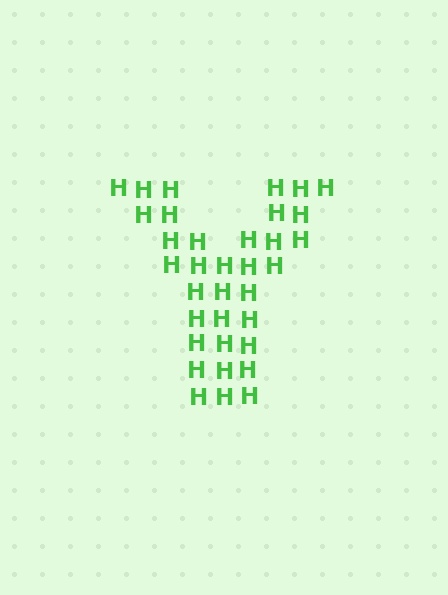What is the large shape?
The large shape is the letter Y.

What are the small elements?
The small elements are letter H's.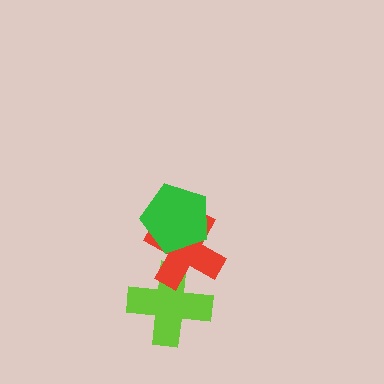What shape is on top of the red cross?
The green pentagon is on top of the red cross.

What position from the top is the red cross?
The red cross is 2nd from the top.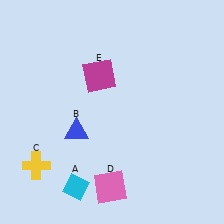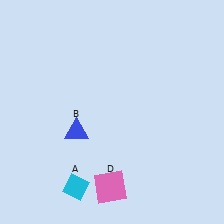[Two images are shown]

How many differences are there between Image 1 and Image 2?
There are 2 differences between the two images.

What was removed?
The magenta square (E), the yellow cross (C) were removed in Image 2.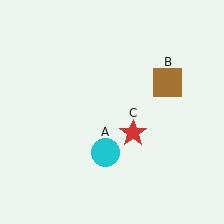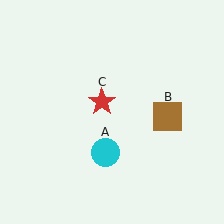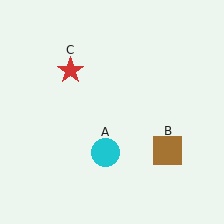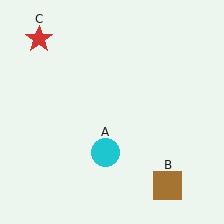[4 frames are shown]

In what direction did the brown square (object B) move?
The brown square (object B) moved down.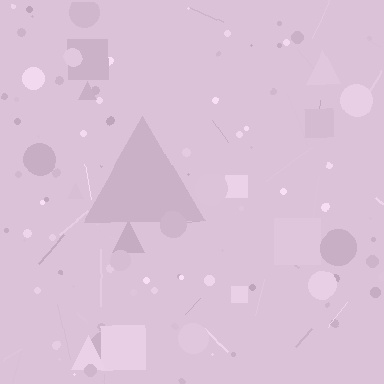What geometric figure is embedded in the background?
A triangle is embedded in the background.